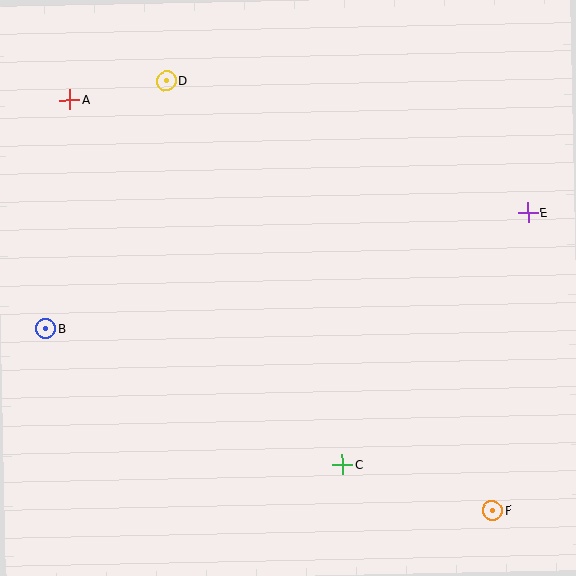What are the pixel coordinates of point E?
Point E is at (528, 213).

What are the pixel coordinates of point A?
Point A is at (70, 100).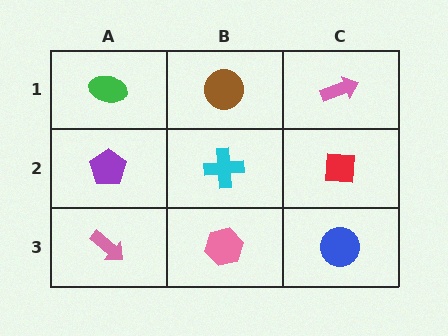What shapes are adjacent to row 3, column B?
A cyan cross (row 2, column B), a pink arrow (row 3, column A), a blue circle (row 3, column C).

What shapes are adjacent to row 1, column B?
A cyan cross (row 2, column B), a green ellipse (row 1, column A), a pink arrow (row 1, column C).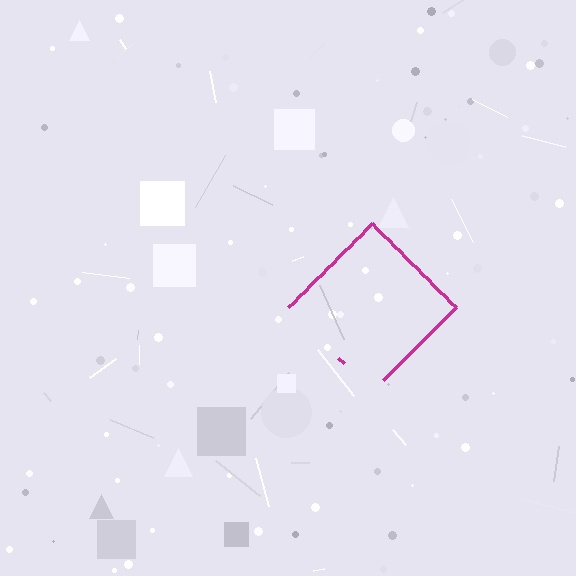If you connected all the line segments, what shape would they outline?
They would outline a diamond.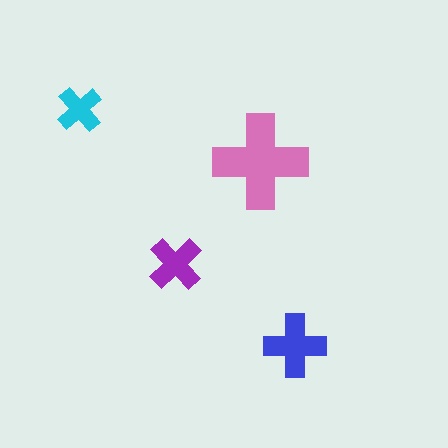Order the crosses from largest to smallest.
the pink one, the blue one, the purple one, the cyan one.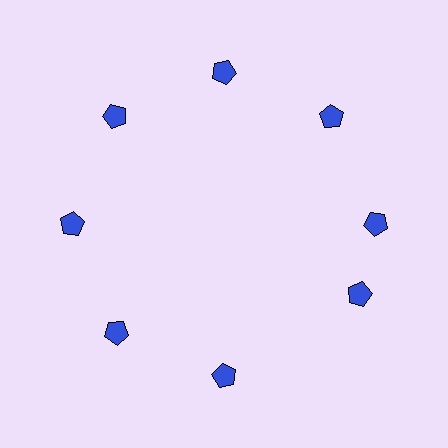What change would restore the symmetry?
The symmetry would be restored by rotating it back into even spacing with its neighbors so that all 8 pentagons sit at equal angles and equal distance from the center.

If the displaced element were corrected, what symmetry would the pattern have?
It would have 8-fold rotational symmetry — the pattern would map onto itself every 45 degrees.